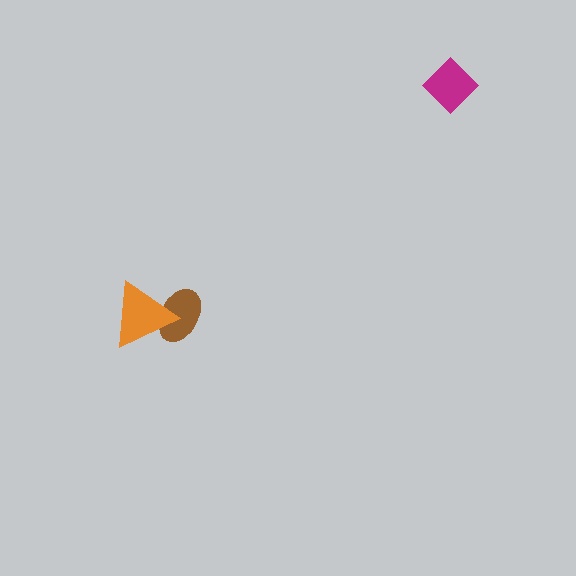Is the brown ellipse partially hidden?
Yes, it is partially covered by another shape.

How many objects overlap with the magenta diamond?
0 objects overlap with the magenta diamond.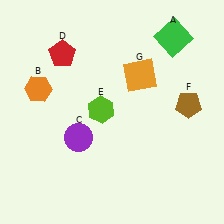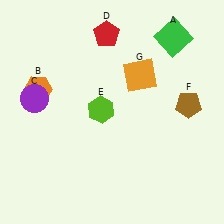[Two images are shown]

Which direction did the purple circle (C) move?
The purple circle (C) moved left.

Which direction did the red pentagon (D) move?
The red pentagon (D) moved right.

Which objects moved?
The objects that moved are: the purple circle (C), the red pentagon (D).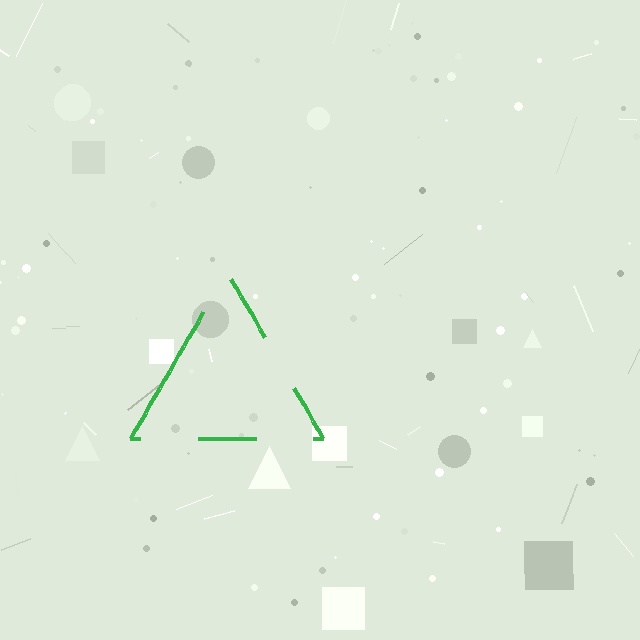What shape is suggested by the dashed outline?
The dashed outline suggests a triangle.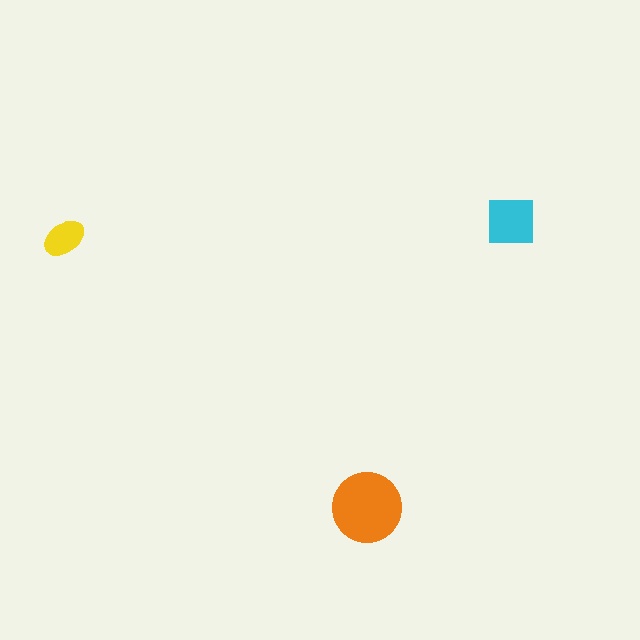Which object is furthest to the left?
The yellow ellipse is leftmost.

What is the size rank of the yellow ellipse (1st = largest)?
3rd.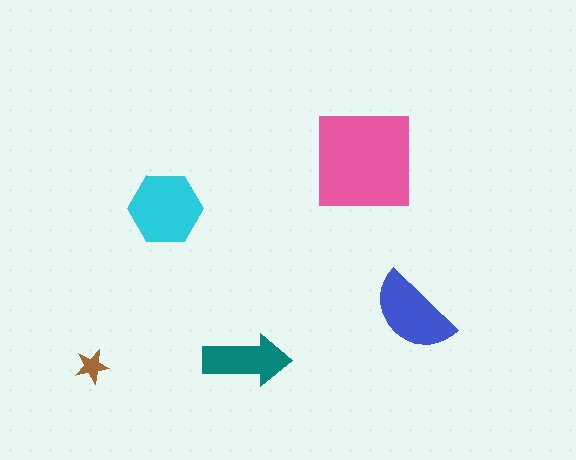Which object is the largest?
The pink square.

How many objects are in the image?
There are 5 objects in the image.